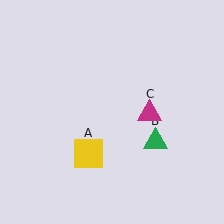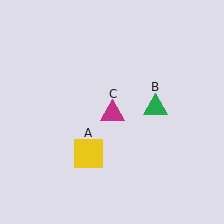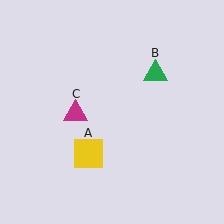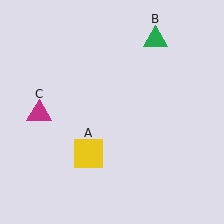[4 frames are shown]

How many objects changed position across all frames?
2 objects changed position: green triangle (object B), magenta triangle (object C).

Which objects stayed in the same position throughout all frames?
Yellow square (object A) remained stationary.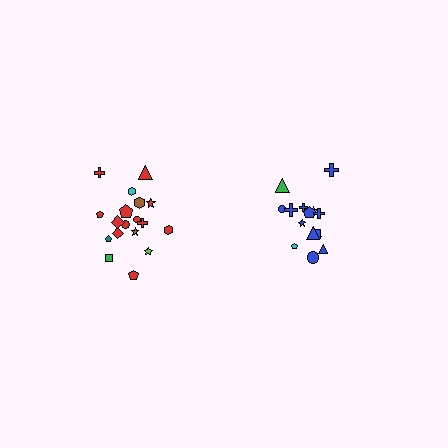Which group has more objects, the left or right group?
The left group.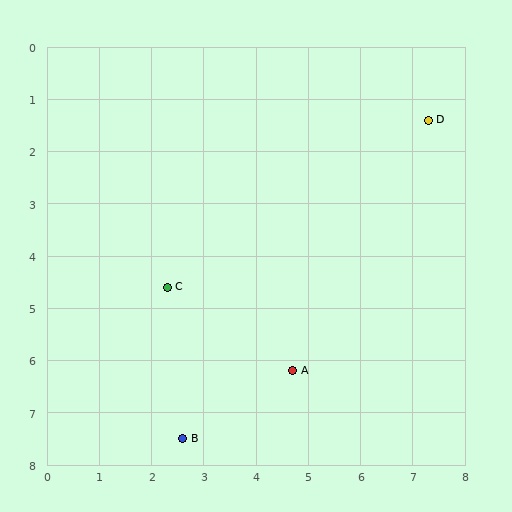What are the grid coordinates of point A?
Point A is at approximately (4.7, 6.2).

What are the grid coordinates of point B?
Point B is at approximately (2.6, 7.5).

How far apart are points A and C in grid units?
Points A and C are about 2.9 grid units apart.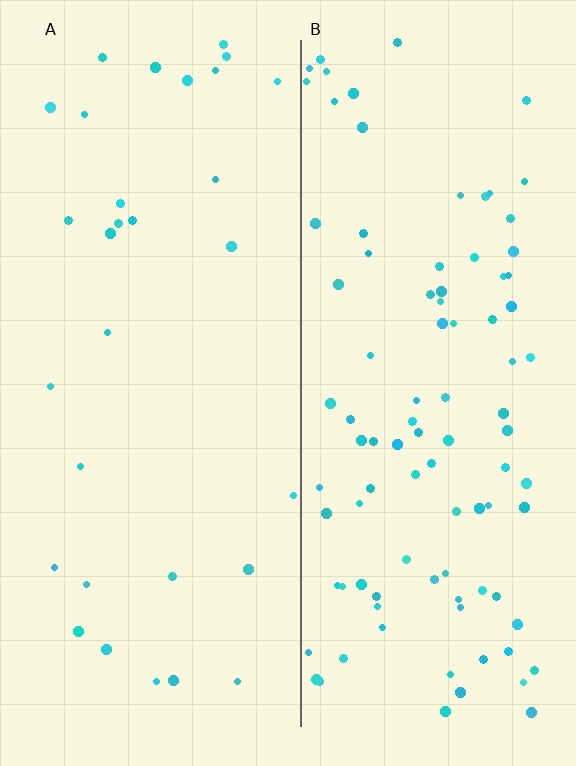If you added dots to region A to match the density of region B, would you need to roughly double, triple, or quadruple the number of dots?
Approximately triple.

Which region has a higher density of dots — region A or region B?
B (the right).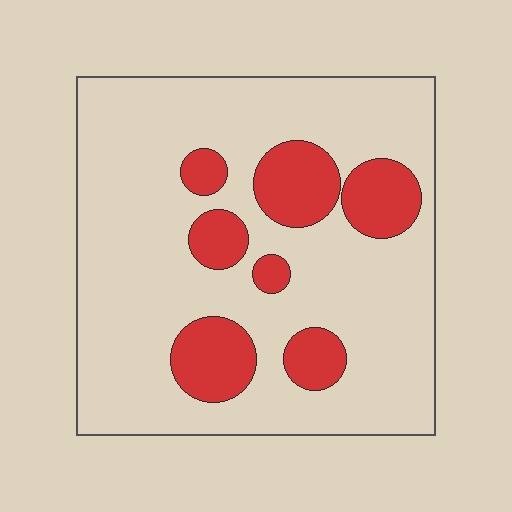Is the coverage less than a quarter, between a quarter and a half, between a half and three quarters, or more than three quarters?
Less than a quarter.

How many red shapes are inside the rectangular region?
7.